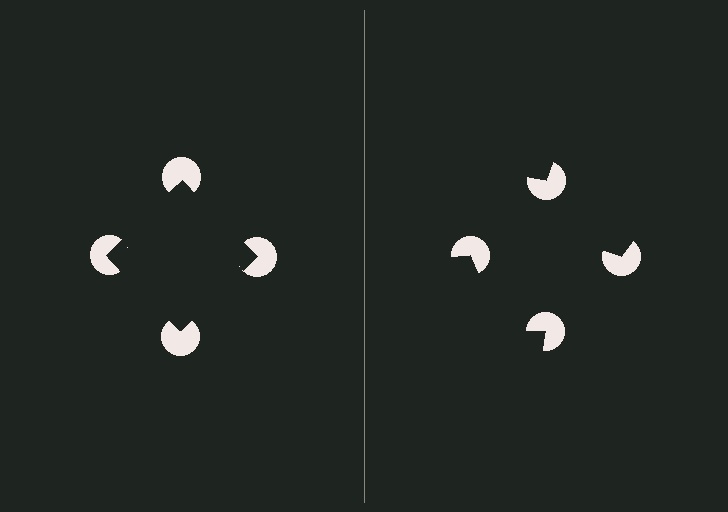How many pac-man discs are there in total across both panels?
8 — 4 on each side.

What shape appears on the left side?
An illusory square.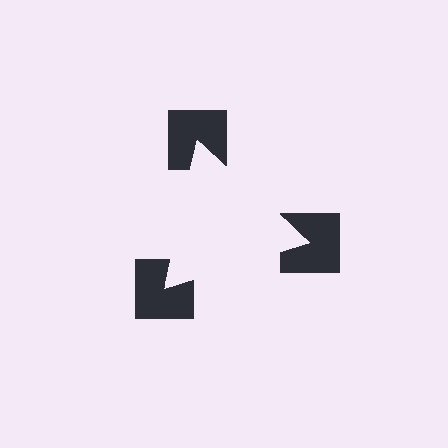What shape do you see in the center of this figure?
An illusory triangle — its edges are inferred from the aligned wedge cuts in the notched squares, not physically drawn.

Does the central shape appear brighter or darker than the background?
It typically appears slightly brighter than the background, even though no actual brightness change is drawn.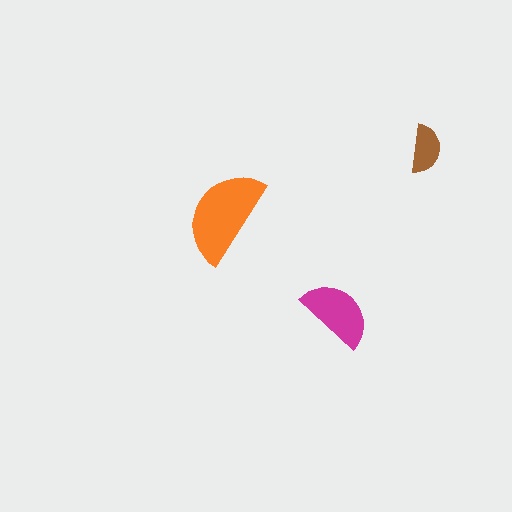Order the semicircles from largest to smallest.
the orange one, the magenta one, the brown one.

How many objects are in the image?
There are 3 objects in the image.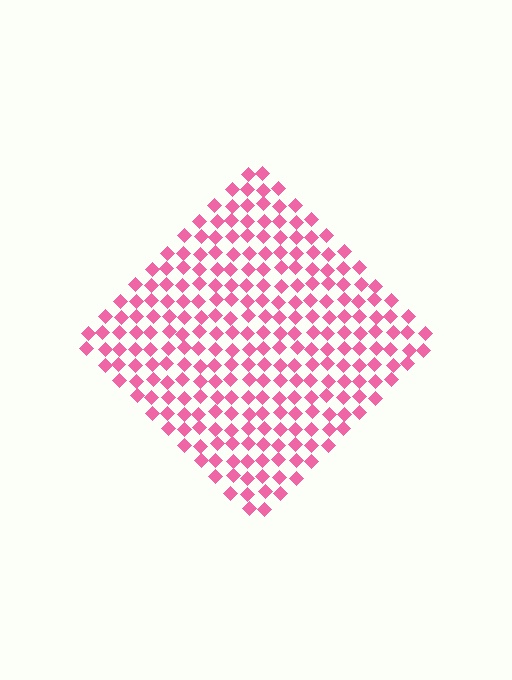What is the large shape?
The large shape is a diamond.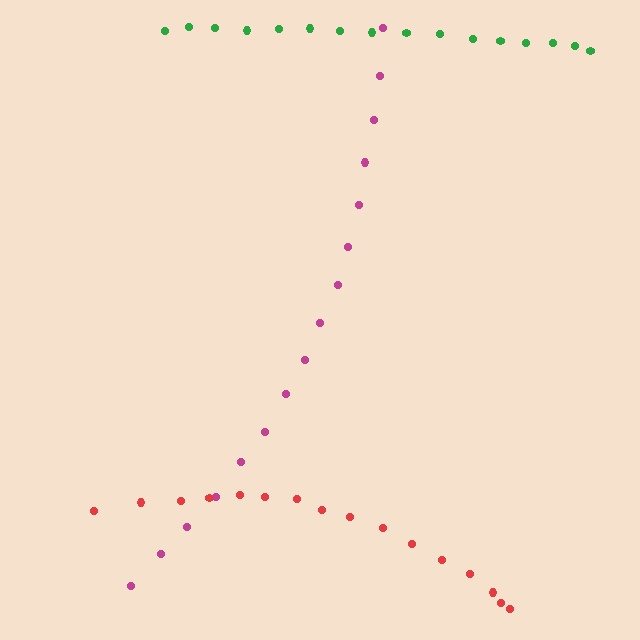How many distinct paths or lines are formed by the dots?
There are 3 distinct paths.